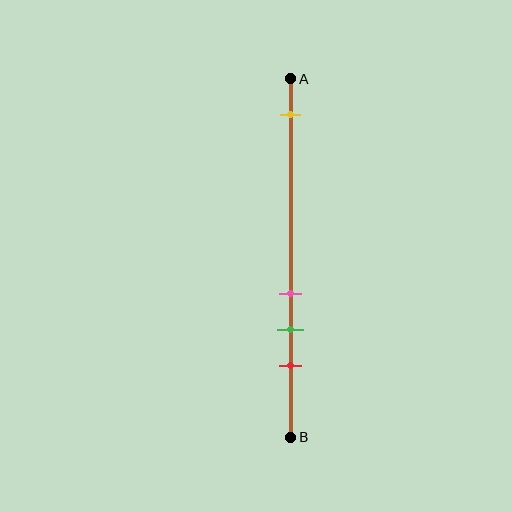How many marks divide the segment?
There are 4 marks dividing the segment.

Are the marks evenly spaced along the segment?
No, the marks are not evenly spaced.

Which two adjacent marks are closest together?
The pink and green marks are the closest adjacent pair.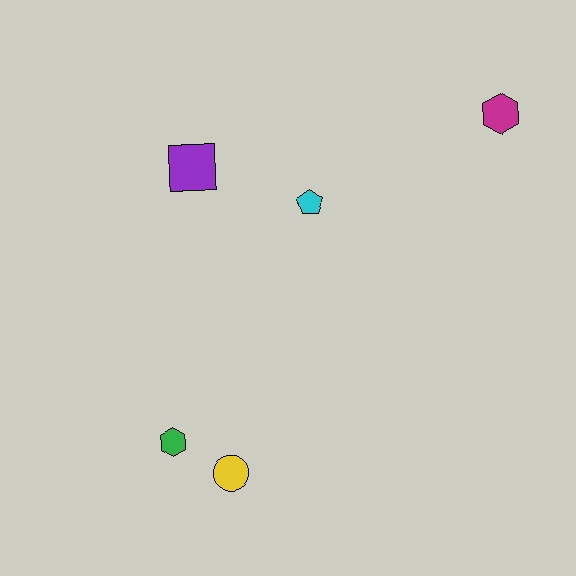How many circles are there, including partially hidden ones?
There is 1 circle.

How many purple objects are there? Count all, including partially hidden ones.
There is 1 purple object.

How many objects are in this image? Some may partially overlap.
There are 5 objects.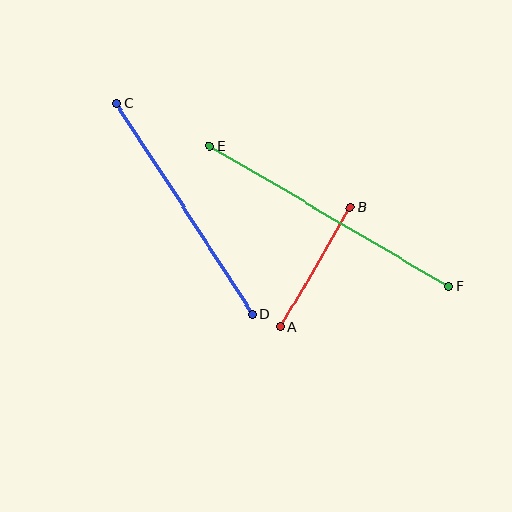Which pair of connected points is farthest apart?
Points E and F are farthest apart.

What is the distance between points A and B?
The distance is approximately 139 pixels.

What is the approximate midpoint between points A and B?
The midpoint is at approximately (315, 267) pixels.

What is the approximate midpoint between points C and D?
The midpoint is at approximately (184, 209) pixels.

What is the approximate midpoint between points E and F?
The midpoint is at approximately (329, 216) pixels.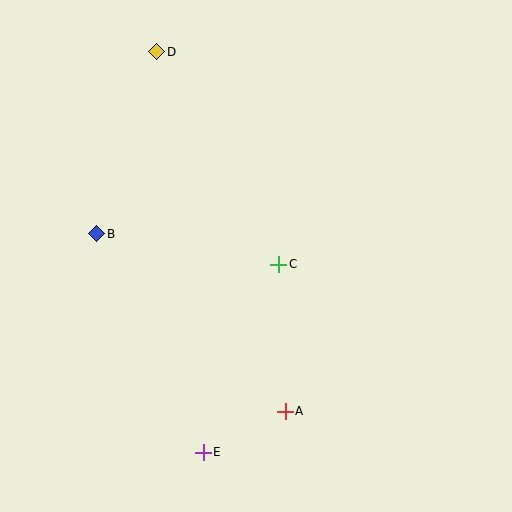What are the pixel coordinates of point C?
Point C is at (279, 264).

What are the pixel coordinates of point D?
Point D is at (157, 52).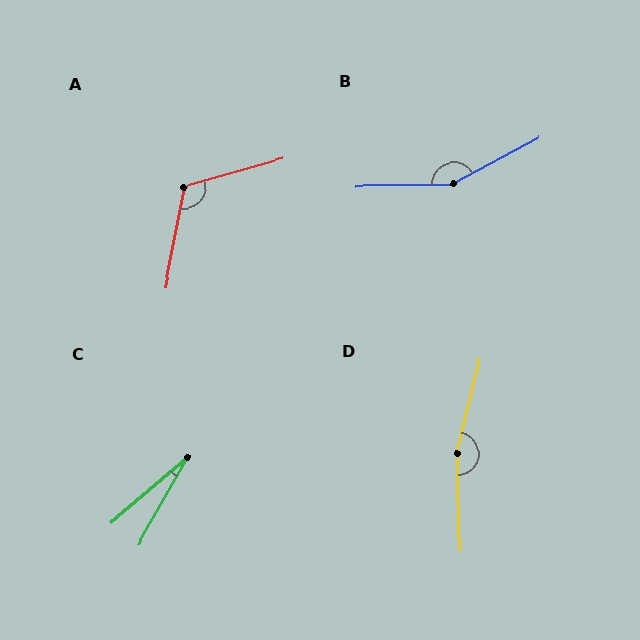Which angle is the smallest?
C, at approximately 20 degrees.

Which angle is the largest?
D, at approximately 165 degrees.